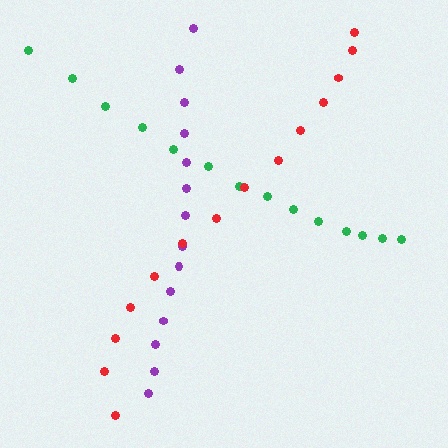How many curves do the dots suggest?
There are 3 distinct paths.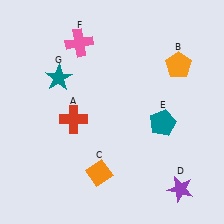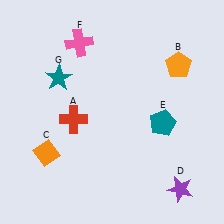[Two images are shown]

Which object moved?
The orange diamond (C) moved left.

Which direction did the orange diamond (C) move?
The orange diamond (C) moved left.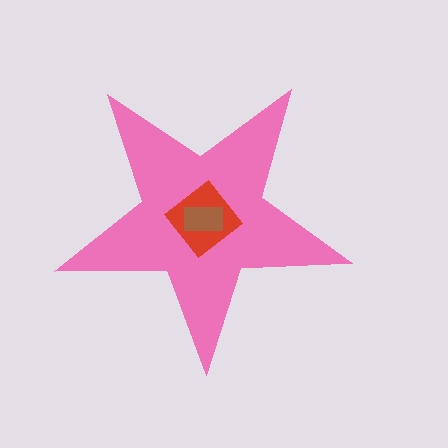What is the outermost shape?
The pink star.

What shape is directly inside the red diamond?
The brown rectangle.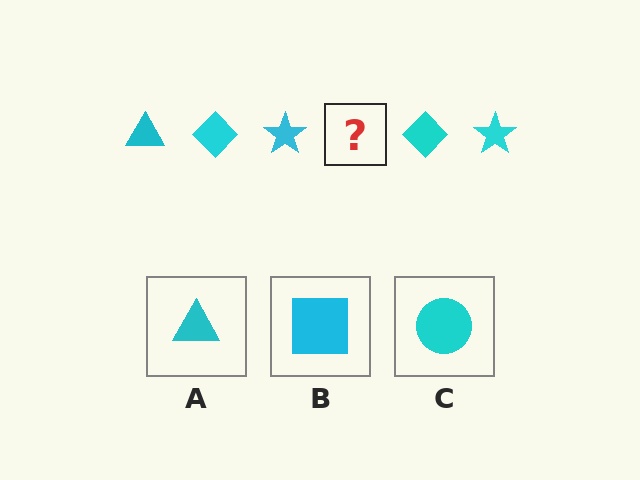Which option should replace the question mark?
Option A.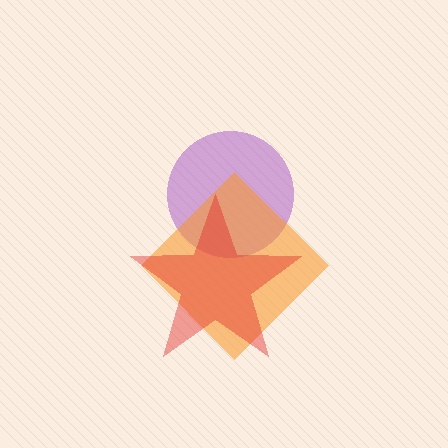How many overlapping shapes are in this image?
There are 3 overlapping shapes in the image.